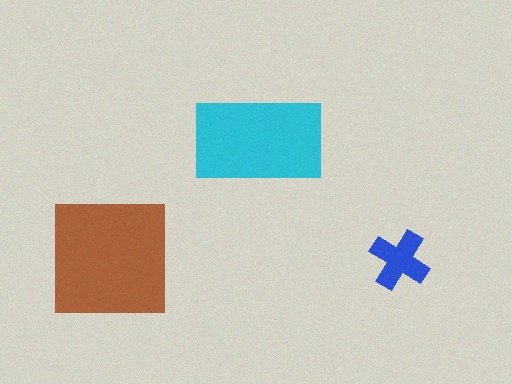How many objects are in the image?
There are 3 objects in the image.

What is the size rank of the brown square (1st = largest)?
1st.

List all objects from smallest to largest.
The blue cross, the cyan rectangle, the brown square.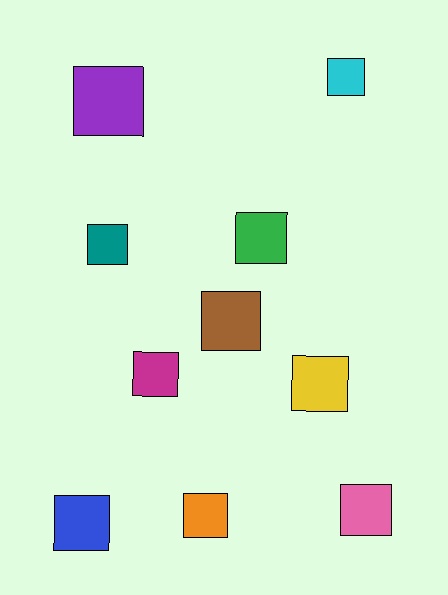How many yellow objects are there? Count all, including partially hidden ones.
There is 1 yellow object.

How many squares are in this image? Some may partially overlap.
There are 10 squares.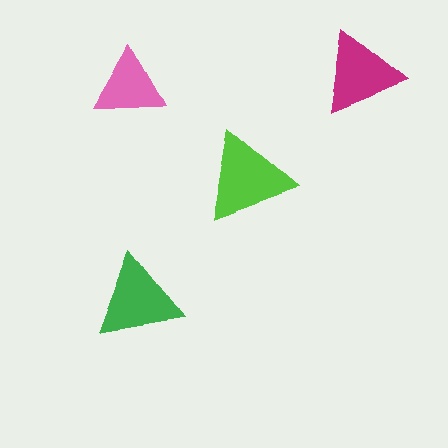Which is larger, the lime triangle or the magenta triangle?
The lime one.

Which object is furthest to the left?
The green triangle is leftmost.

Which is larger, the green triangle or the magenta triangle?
The green one.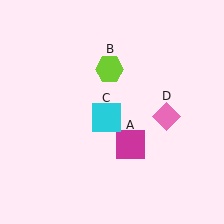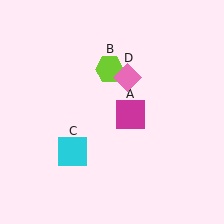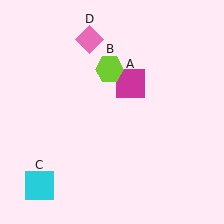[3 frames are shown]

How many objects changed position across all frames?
3 objects changed position: magenta square (object A), cyan square (object C), pink diamond (object D).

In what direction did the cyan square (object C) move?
The cyan square (object C) moved down and to the left.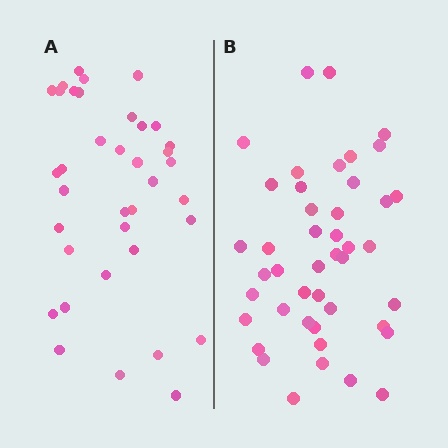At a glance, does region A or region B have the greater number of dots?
Region B (the right region) has more dots.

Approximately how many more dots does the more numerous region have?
Region B has roughly 8 or so more dots than region A.